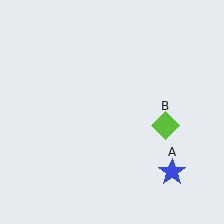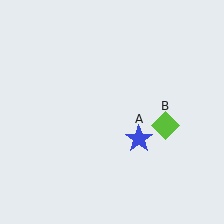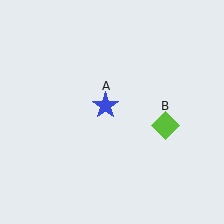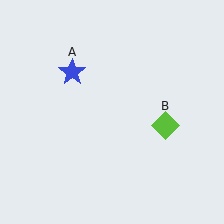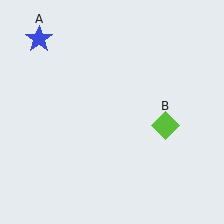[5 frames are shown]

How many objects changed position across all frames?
1 object changed position: blue star (object A).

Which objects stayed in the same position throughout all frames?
Lime diamond (object B) remained stationary.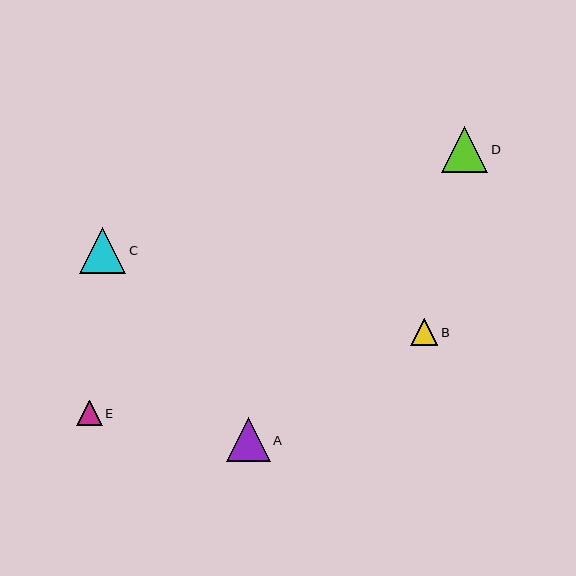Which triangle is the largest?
Triangle D is the largest with a size of approximately 46 pixels.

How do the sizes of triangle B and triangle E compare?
Triangle B and triangle E are approximately the same size.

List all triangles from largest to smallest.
From largest to smallest: D, C, A, B, E.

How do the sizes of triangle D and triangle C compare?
Triangle D and triangle C are approximately the same size.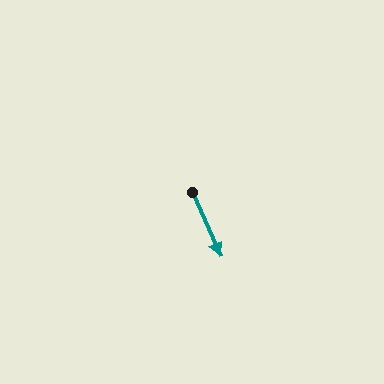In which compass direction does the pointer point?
Southeast.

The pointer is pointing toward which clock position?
Roughly 5 o'clock.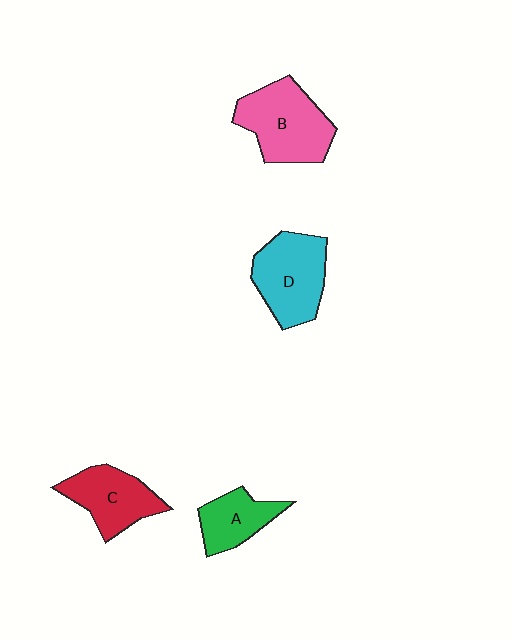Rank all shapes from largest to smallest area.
From largest to smallest: B (pink), D (cyan), C (red), A (green).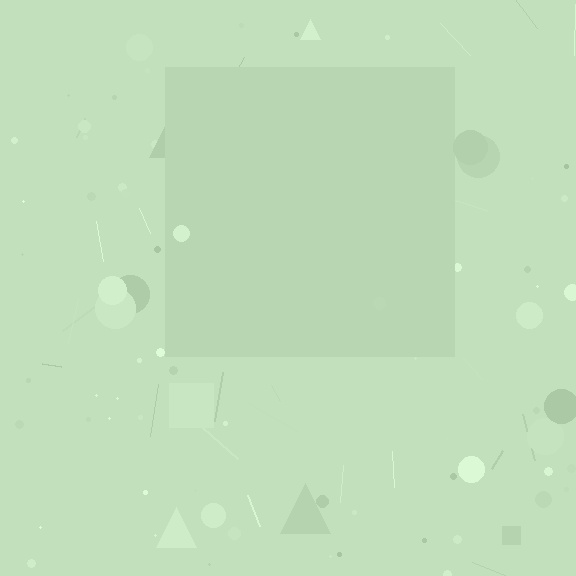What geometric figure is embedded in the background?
A square is embedded in the background.